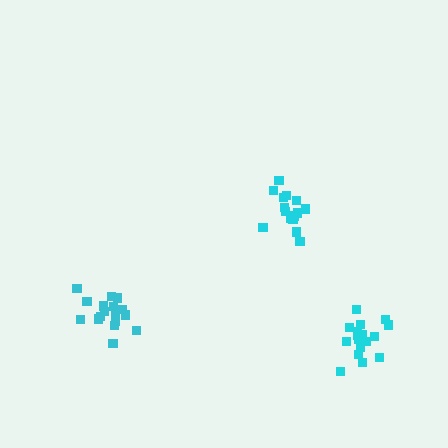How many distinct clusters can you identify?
There are 3 distinct clusters.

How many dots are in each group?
Group 1: 17 dots, Group 2: 17 dots, Group 3: 17 dots (51 total).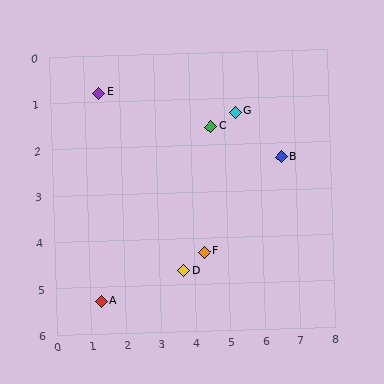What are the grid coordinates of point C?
Point C is at approximately (4.6, 1.6).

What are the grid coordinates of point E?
Point E is at approximately (1.4, 0.8).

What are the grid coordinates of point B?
Point B is at approximately (6.6, 2.3).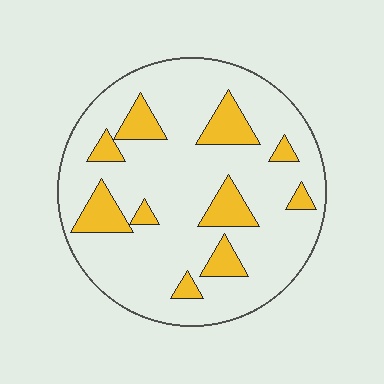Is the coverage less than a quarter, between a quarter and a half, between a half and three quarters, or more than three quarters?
Less than a quarter.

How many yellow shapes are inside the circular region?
10.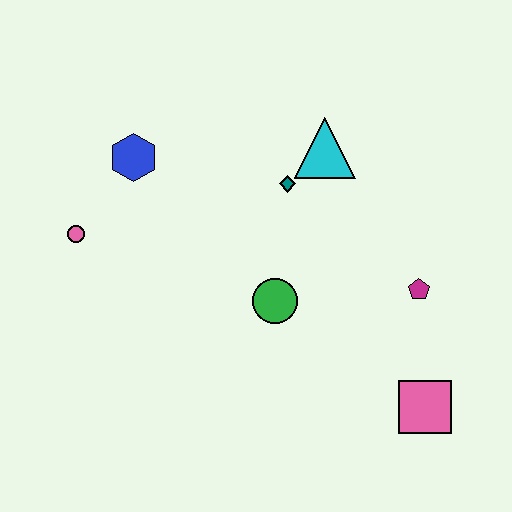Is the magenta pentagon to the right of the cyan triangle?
Yes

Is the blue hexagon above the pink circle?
Yes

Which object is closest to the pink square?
The magenta pentagon is closest to the pink square.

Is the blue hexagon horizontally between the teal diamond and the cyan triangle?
No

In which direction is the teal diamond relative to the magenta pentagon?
The teal diamond is to the left of the magenta pentagon.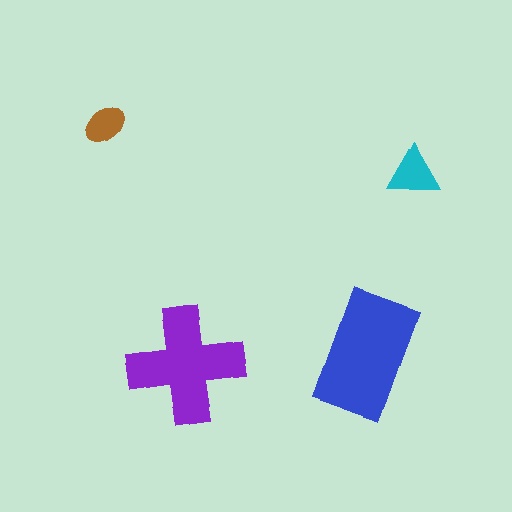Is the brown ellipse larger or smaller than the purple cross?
Smaller.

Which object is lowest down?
The purple cross is bottommost.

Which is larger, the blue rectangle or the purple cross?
The blue rectangle.